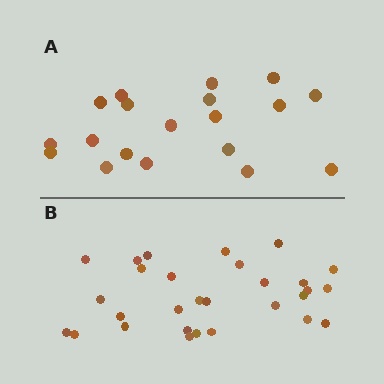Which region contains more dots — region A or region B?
Region B (the bottom region) has more dots.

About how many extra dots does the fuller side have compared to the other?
Region B has roughly 10 or so more dots than region A.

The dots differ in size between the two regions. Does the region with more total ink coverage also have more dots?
No. Region A has more total ink coverage because its dots are larger, but region B actually contains more individual dots. Total area can be misleading — the number of items is what matters here.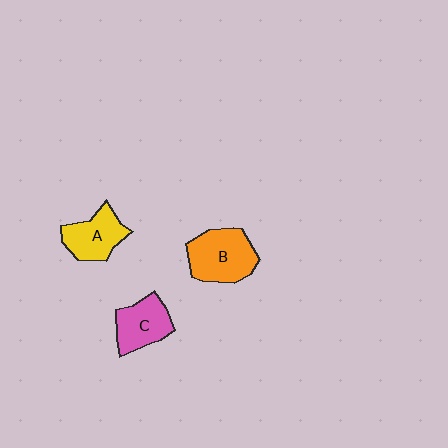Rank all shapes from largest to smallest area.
From largest to smallest: B (orange), C (pink), A (yellow).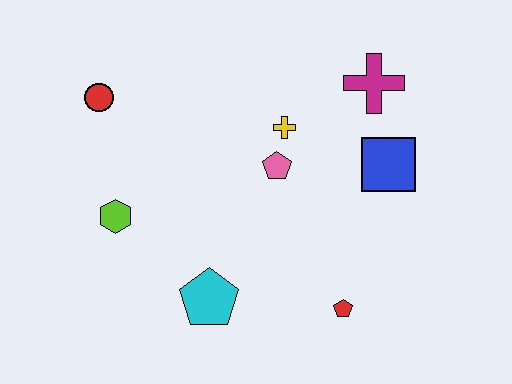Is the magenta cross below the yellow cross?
No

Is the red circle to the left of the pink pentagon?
Yes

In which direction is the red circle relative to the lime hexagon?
The red circle is above the lime hexagon.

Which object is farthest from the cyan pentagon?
The magenta cross is farthest from the cyan pentagon.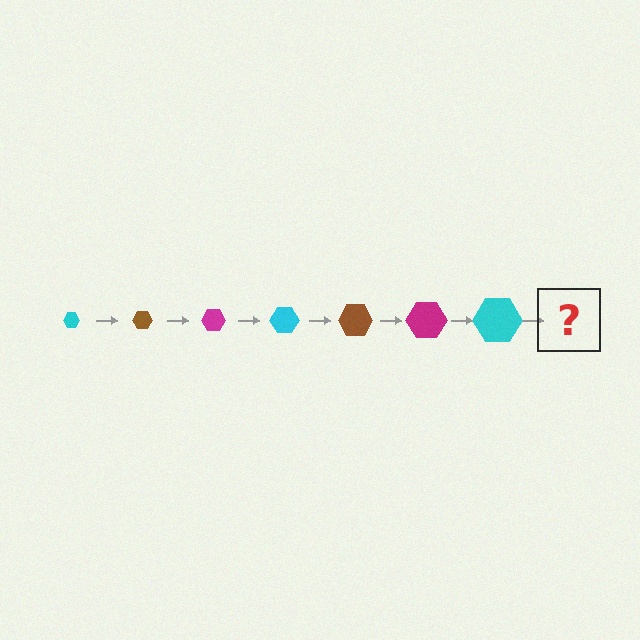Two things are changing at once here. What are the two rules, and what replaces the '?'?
The two rules are that the hexagon grows larger each step and the color cycles through cyan, brown, and magenta. The '?' should be a brown hexagon, larger than the previous one.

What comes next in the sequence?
The next element should be a brown hexagon, larger than the previous one.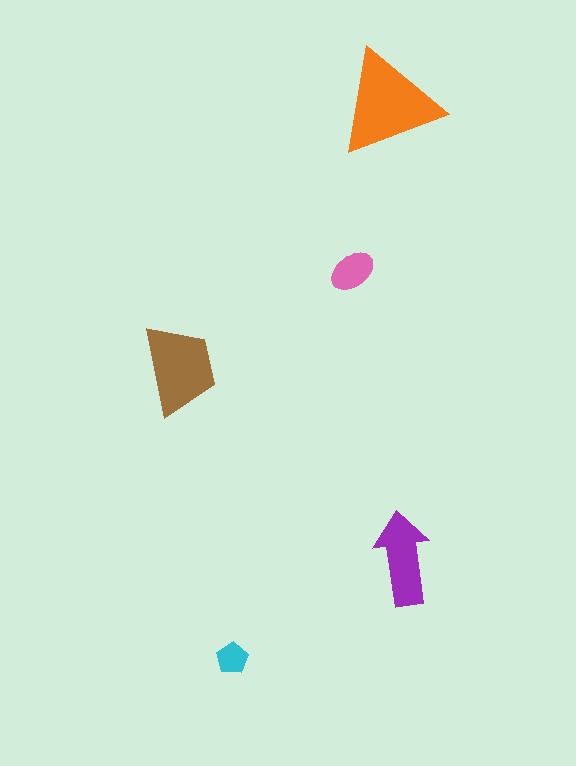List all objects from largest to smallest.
The orange triangle, the brown trapezoid, the purple arrow, the pink ellipse, the cyan pentagon.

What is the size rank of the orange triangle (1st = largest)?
1st.